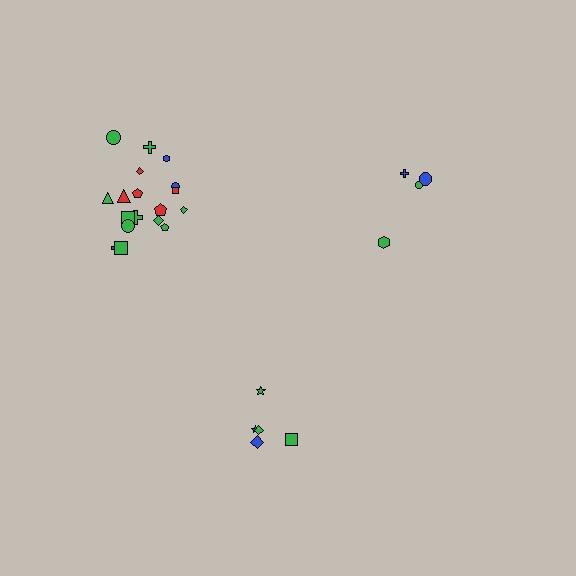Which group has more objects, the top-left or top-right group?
The top-left group.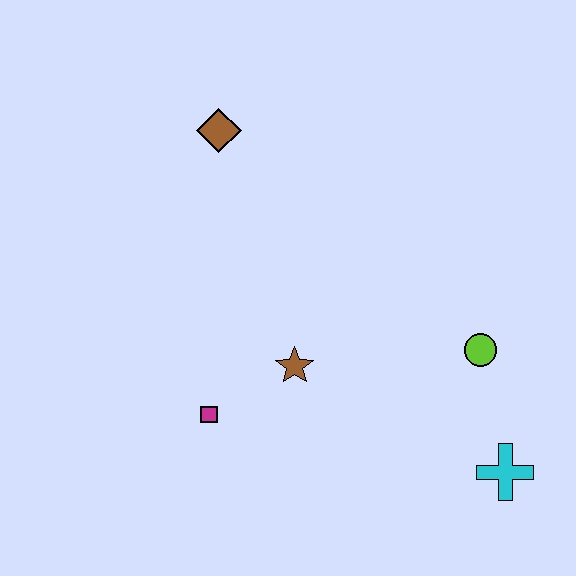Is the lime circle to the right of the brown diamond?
Yes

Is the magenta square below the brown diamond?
Yes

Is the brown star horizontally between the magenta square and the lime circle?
Yes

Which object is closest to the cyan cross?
The lime circle is closest to the cyan cross.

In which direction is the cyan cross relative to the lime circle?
The cyan cross is below the lime circle.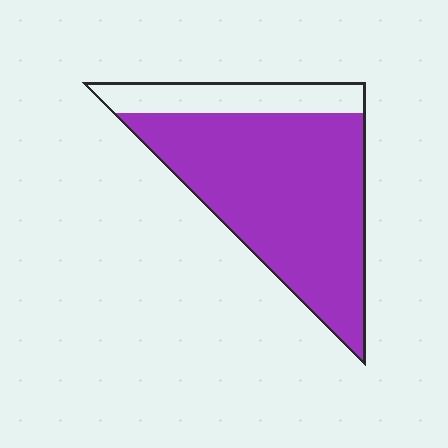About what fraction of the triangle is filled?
About four fifths (4/5).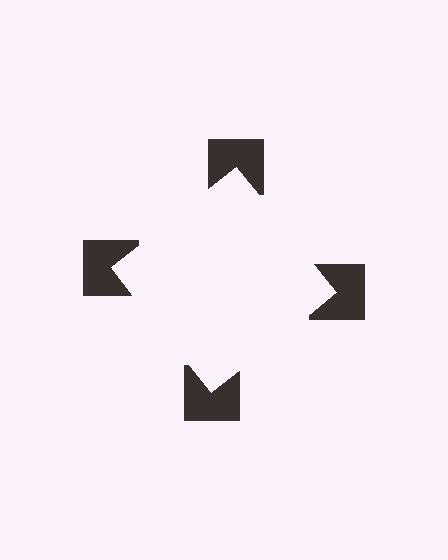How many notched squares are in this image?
There are 4 — one at each vertex of the illusory square.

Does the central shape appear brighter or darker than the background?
It typically appears slightly brighter than the background, even though no actual brightness change is drawn.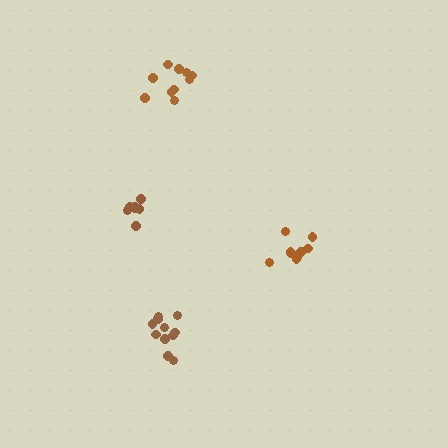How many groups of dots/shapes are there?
There are 4 groups.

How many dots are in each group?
Group 1: 7 dots, Group 2: 11 dots, Group 3: 9 dots, Group 4: 10 dots (37 total).